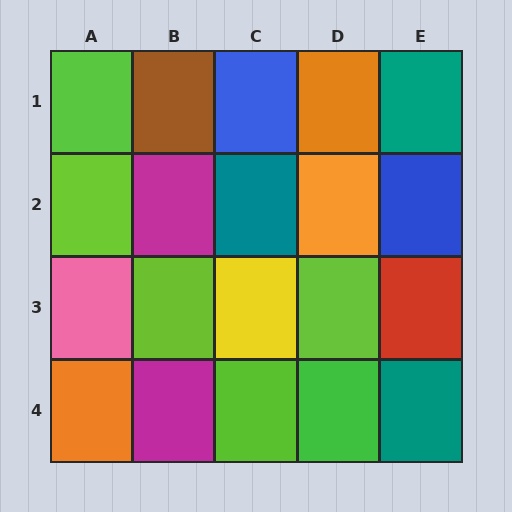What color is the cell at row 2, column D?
Orange.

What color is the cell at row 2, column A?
Lime.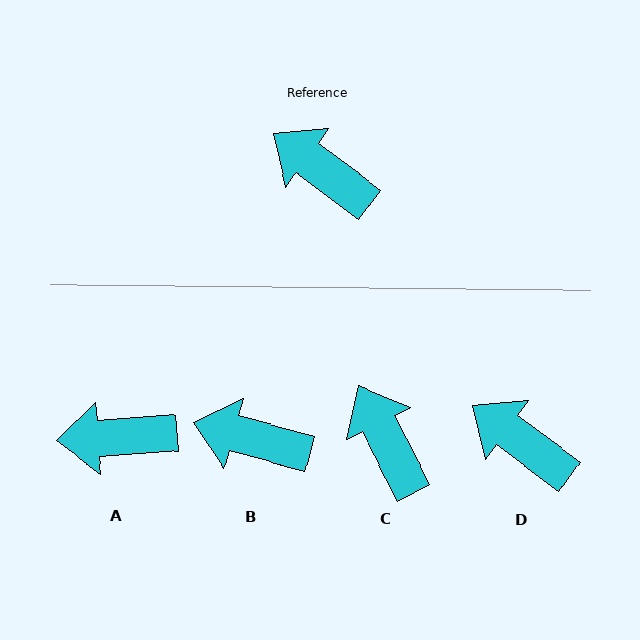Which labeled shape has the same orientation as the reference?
D.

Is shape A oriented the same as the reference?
No, it is off by about 41 degrees.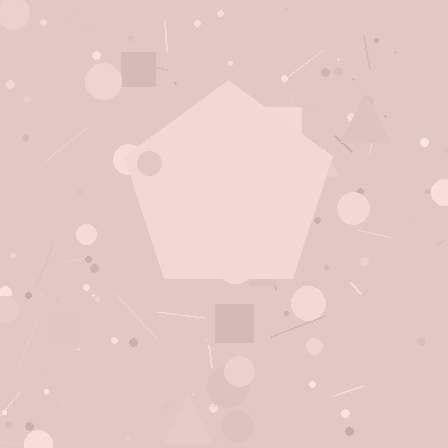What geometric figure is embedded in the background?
A pentagon is embedded in the background.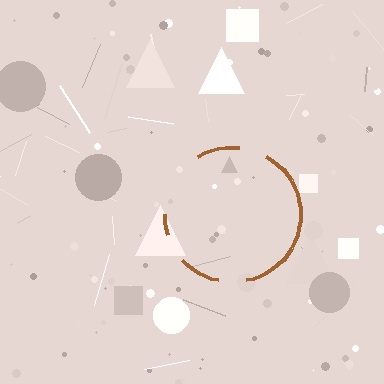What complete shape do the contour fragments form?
The contour fragments form a circle.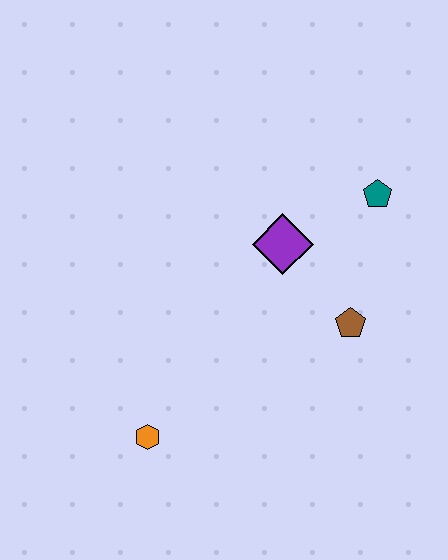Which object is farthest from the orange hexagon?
The teal pentagon is farthest from the orange hexagon.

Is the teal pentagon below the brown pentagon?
No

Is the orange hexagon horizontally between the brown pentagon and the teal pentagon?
No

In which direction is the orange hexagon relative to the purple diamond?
The orange hexagon is below the purple diamond.